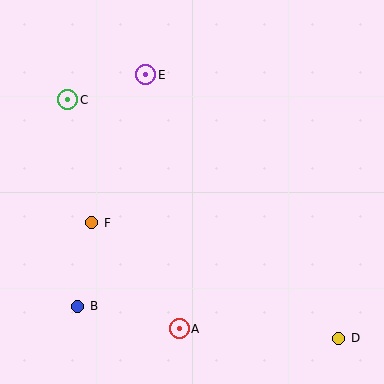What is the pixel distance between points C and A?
The distance between C and A is 255 pixels.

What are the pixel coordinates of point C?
Point C is at (68, 100).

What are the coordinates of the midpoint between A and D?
The midpoint between A and D is at (259, 334).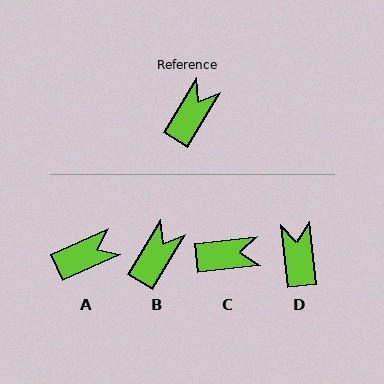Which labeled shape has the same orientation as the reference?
B.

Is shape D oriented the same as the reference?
No, it is off by about 38 degrees.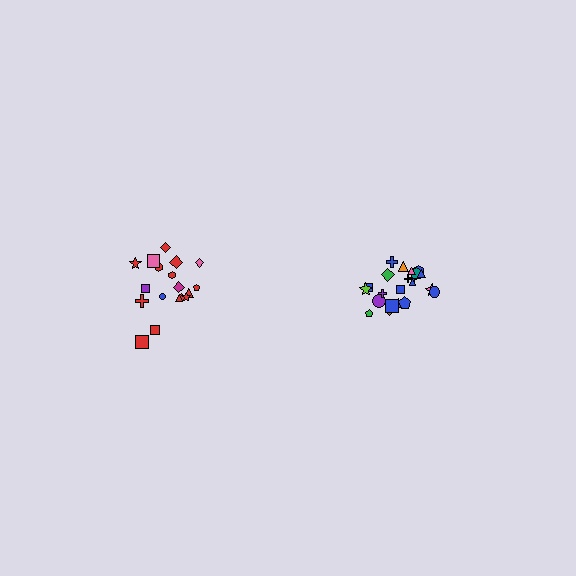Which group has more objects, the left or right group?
The right group.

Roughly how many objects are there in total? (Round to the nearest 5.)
Roughly 40 objects in total.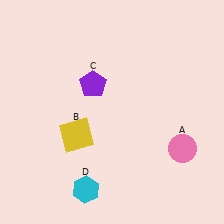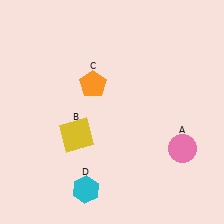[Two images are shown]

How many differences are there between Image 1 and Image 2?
There is 1 difference between the two images.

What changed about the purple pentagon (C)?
In Image 1, C is purple. In Image 2, it changed to orange.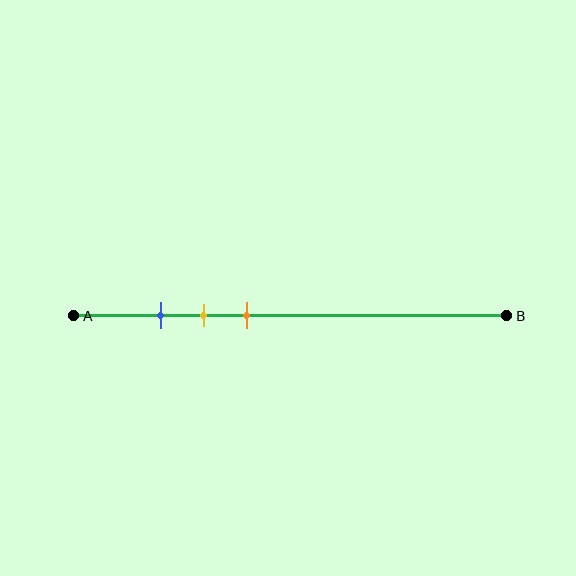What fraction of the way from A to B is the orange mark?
The orange mark is approximately 40% (0.4) of the way from A to B.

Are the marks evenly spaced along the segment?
Yes, the marks are approximately evenly spaced.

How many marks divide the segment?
There are 3 marks dividing the segment.